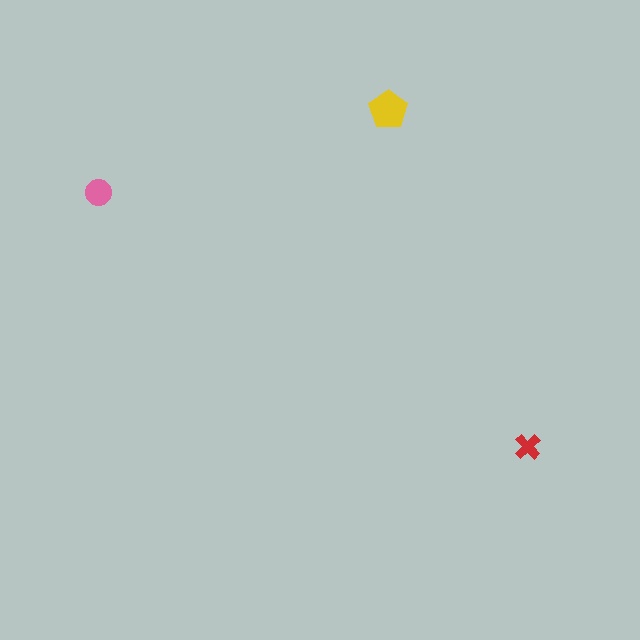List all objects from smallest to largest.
The red cross, the pink circle, the yellow pentagon.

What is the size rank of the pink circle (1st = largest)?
2nd.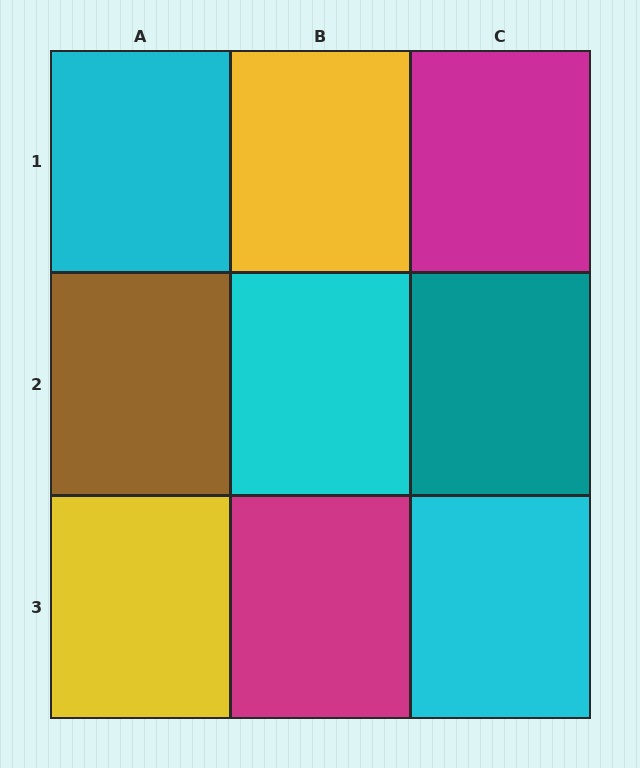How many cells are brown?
1 cell is brown.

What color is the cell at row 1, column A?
Cyan.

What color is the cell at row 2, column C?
Teal.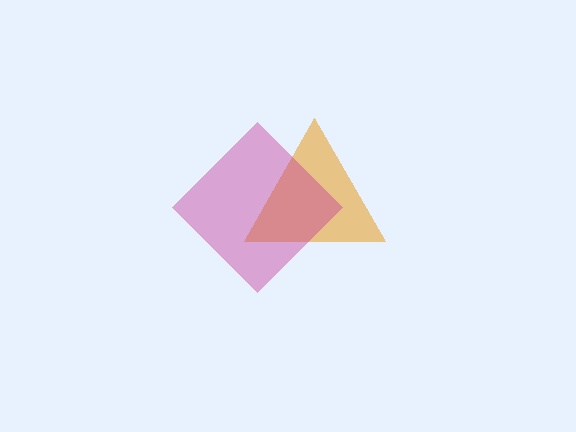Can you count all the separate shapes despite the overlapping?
Yes, there are 2 separate shapes.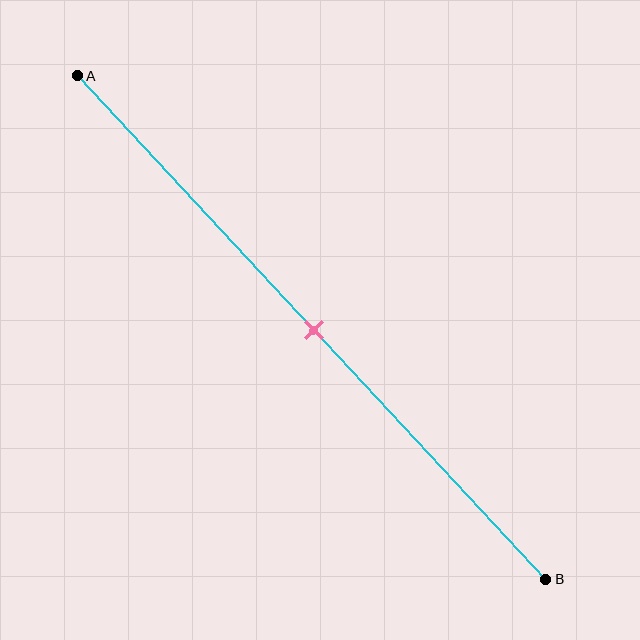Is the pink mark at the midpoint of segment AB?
Yes, the mark is approximately at the midpoint.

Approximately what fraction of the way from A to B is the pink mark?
The pink mark is approximately 50% of the way from A to B.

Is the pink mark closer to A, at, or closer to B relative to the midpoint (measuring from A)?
The pink mark is approximately at the midpoint of segment AB.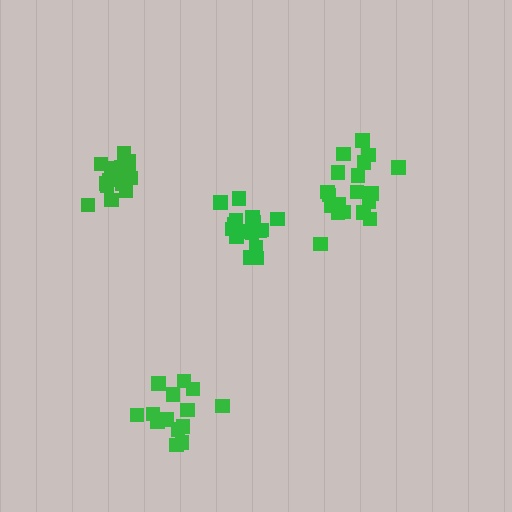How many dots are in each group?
Group 1: 14 dots, Group 2: 16 dots, Group 3: 19 dots, Group 4: 16 dots (65 total).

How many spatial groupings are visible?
There are 4 spatial groupings.